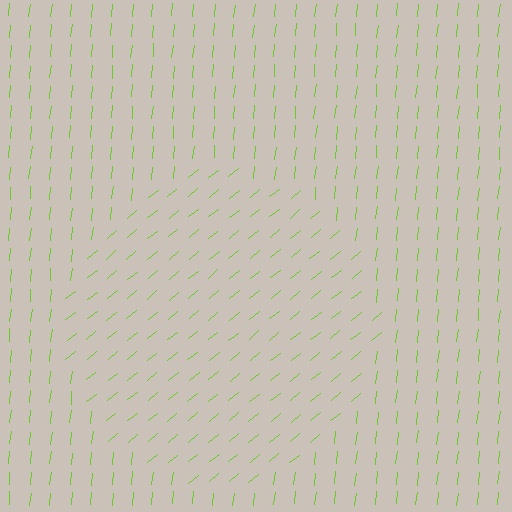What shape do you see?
I see a circle.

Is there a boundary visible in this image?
Yes, there is a texture boundary formed by a change in line orientation.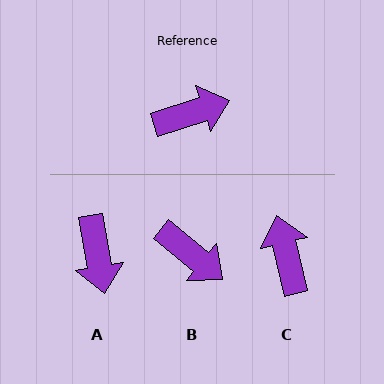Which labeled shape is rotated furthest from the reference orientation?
A, about 98 degrees away.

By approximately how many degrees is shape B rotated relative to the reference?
Approximately 57 degrees clockwise.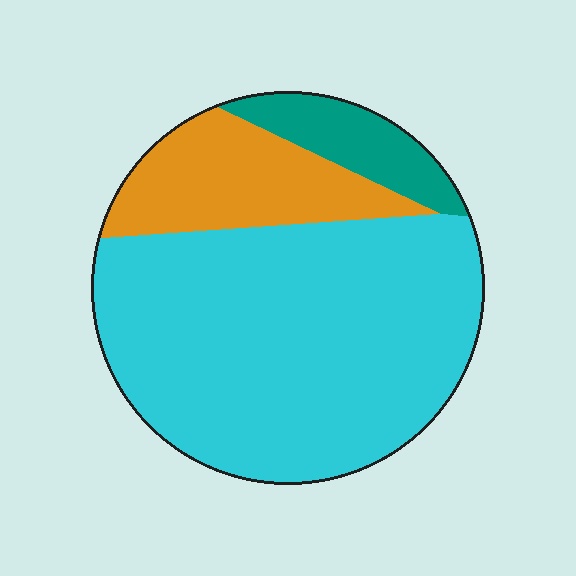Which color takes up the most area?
Cyan, at roughly 70%.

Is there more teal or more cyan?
Cyan.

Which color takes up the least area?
Teal, at roughly 10%.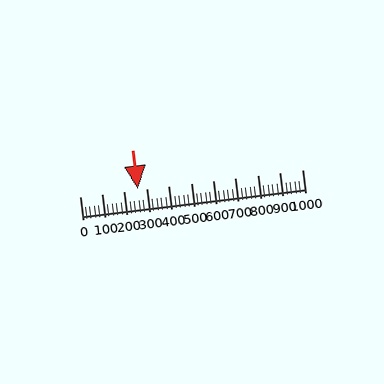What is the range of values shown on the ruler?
The ruler shows values from 0 to 1000.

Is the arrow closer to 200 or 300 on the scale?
The arrow is closer to 300.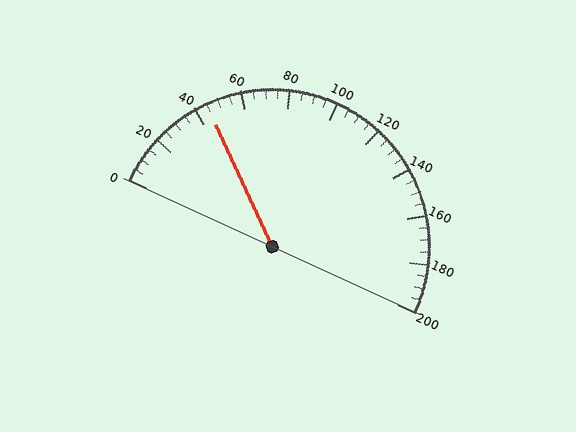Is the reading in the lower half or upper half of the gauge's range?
The reading is in the lower half of the range (0 to 200).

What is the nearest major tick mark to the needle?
The nearest major tick mark is 40.